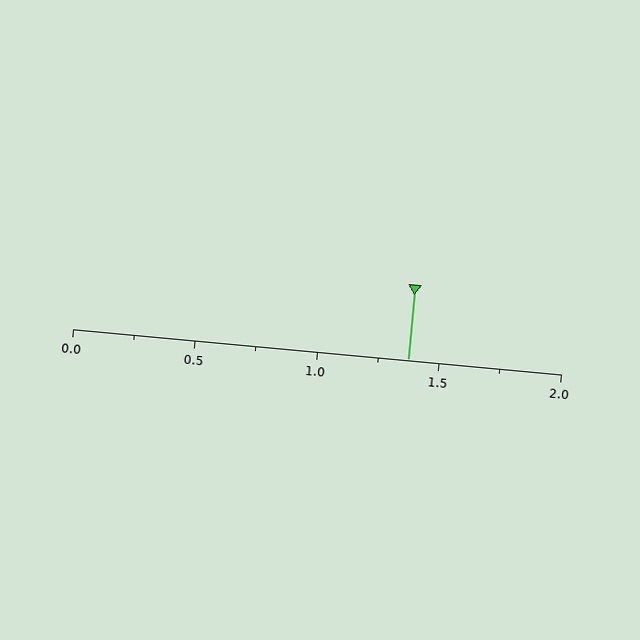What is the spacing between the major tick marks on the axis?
The major ticks are spaced 0.5 apart.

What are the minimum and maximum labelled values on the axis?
The axis runs from 0.0 to 2.0.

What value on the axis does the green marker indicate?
The marker indicates approximately 1.38.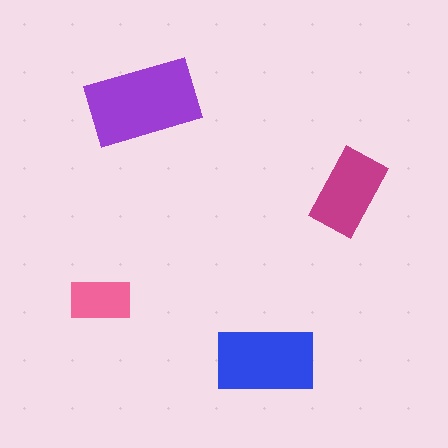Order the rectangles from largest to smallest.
the purple one, the blue one, the magenta one, the pink one.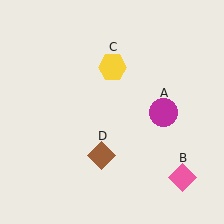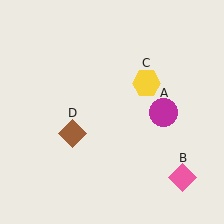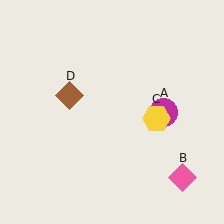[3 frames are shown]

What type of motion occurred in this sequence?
The yellow hexagon (object C), brown diamond (object D) rotated clockwise around the center of the scene.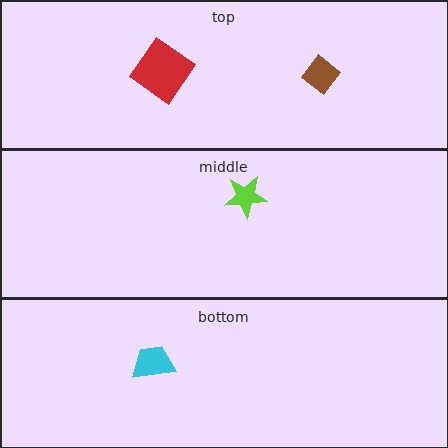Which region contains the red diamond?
The top region.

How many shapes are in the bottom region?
1.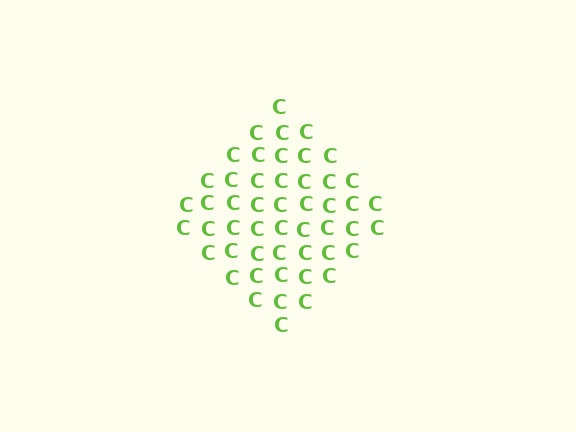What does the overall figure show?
The overall figure shows a diamond.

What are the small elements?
The small elements are letter C's.